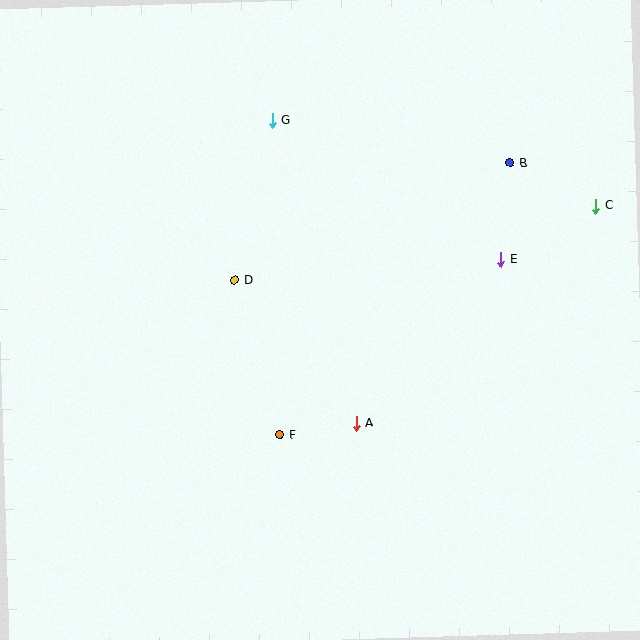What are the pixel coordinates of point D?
Point D is at (235, 280).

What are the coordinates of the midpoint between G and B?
The midpoint between G and B is at (391, 142).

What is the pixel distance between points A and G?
The distance between A and G is 314 pixels.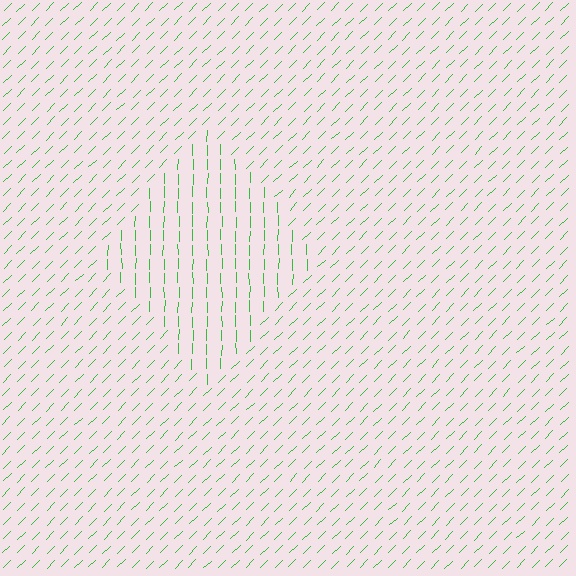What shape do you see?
I see a diamond.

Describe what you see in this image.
The image is filled with small green line segments. A diamond region in the image has lines oriented differently from the surrounding lines, creating a visible texture boundary.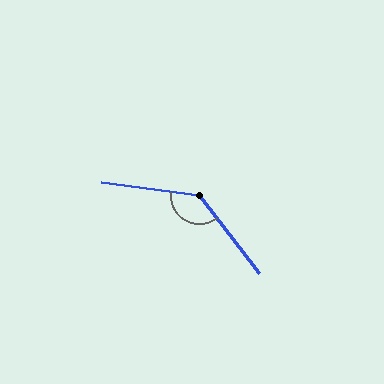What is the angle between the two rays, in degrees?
Approximately 135 degrees.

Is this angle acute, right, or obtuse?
It is obtuse.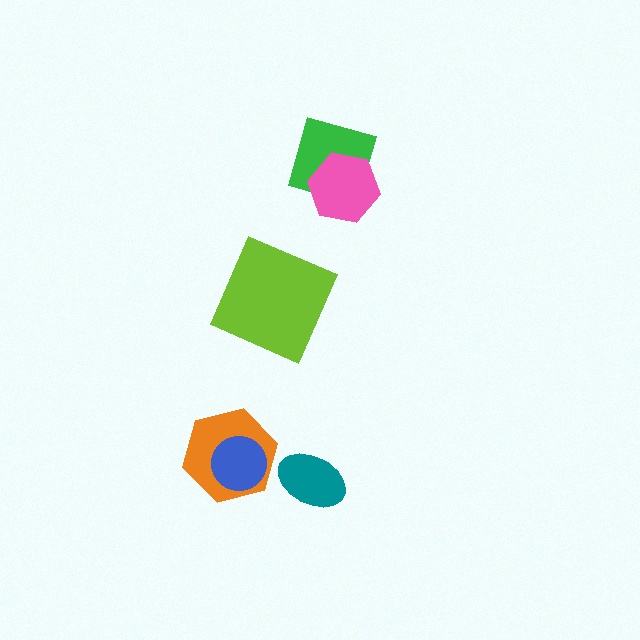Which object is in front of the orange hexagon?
The blue circle is in front of the orange hexagon.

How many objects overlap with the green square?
1 object overlaps with the green square.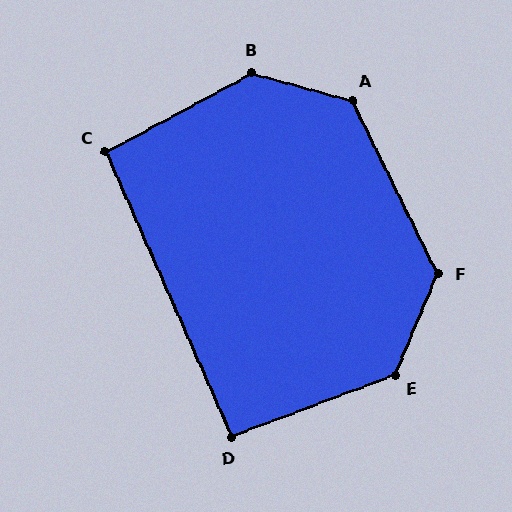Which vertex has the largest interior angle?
B, at approximately 136 degrees.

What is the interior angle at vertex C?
Approximately 95 degrees (approximately right).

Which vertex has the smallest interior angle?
D, at approximately 93 degrees.